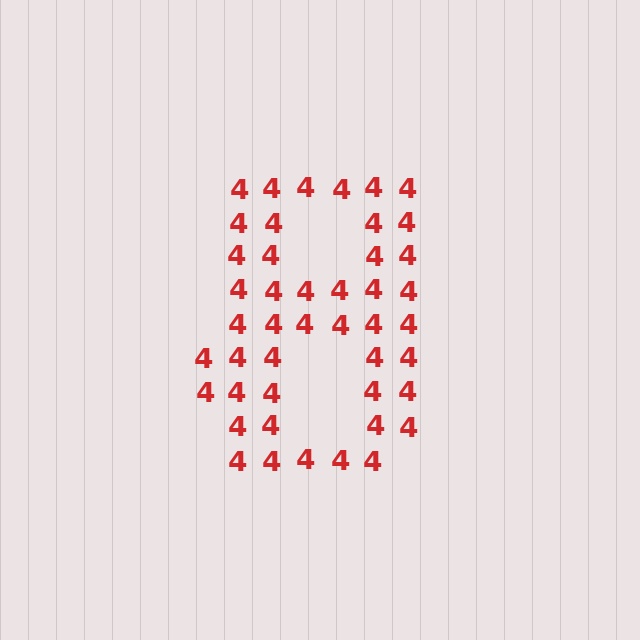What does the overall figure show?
The overall figure shows the digit 8.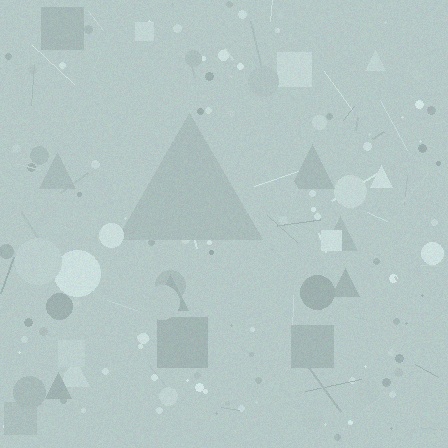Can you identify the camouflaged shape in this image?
The camouflaged shape is a triangle.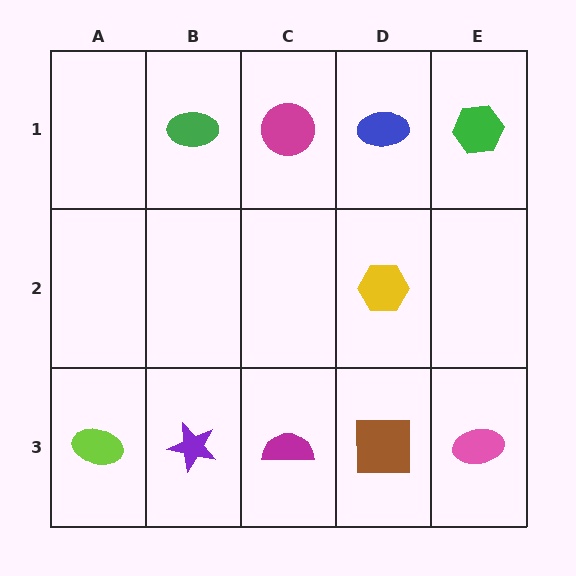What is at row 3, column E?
A pink ellipse.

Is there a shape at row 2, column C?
No, that cell is empty.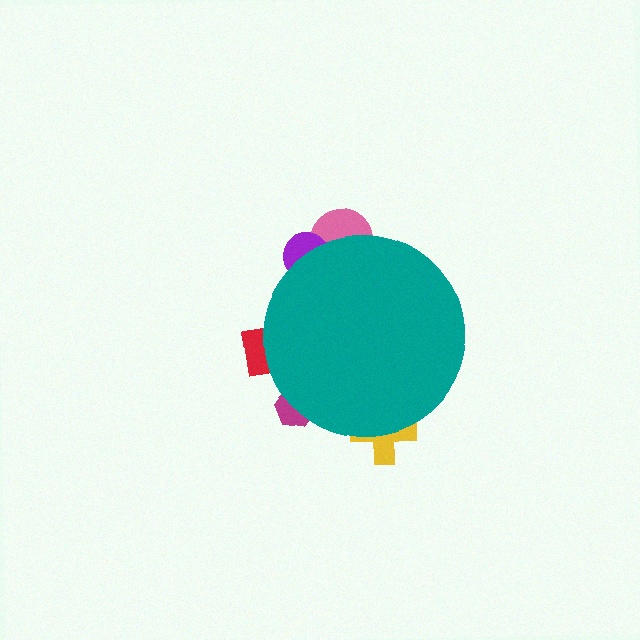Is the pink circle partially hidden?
Yes, the pink circle is partially hidden behind the teal circle.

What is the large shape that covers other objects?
A teal circle.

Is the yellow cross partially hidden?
Yes, the yellow cross is partially hidden behind the teal circle.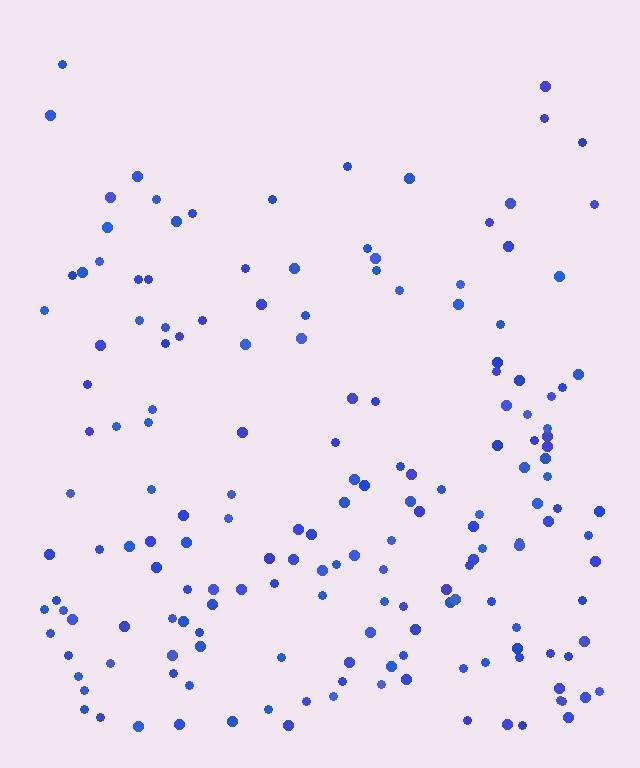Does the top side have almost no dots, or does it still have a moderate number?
Still a moderate number, just noticeably fewer than the bottom.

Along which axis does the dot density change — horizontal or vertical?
Vertical.